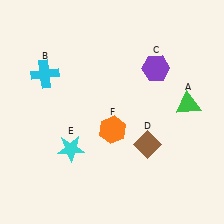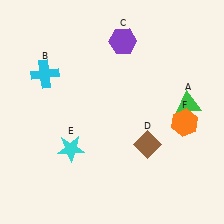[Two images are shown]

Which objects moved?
The objects that moved are: the purple hexagon (C), the orange hexagon (F).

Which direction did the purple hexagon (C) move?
The purple hexagon (C) moved left.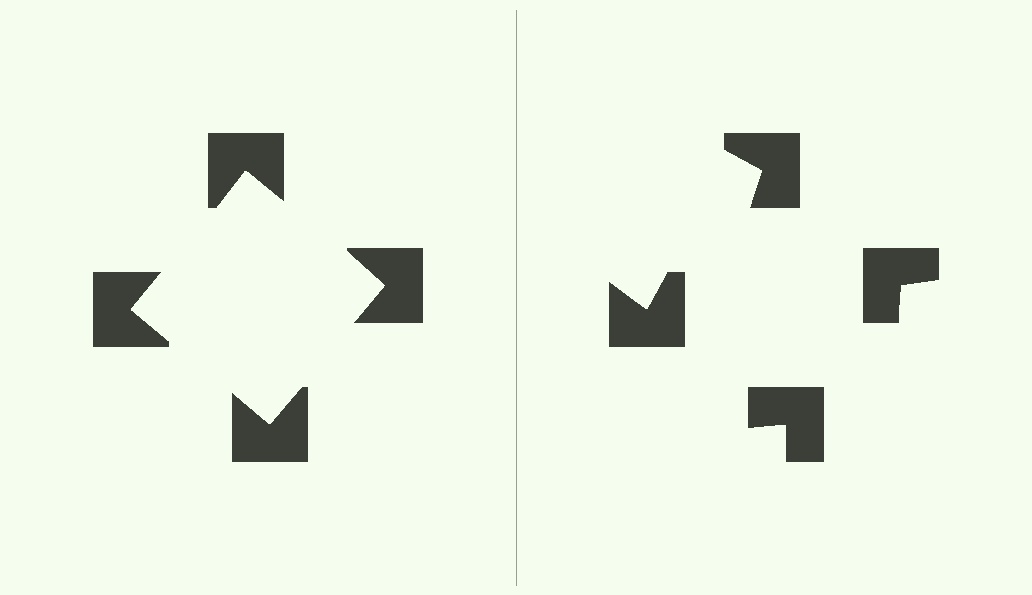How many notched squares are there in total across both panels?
8 — 4 on each side.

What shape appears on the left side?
An illusory square.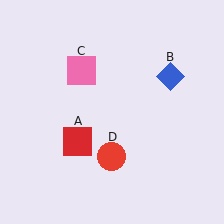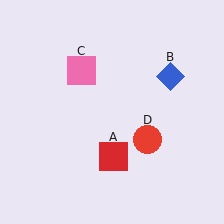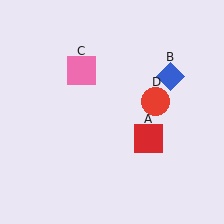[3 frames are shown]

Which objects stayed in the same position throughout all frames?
Blue diamond (object B) and pink square (object C) remained stationary.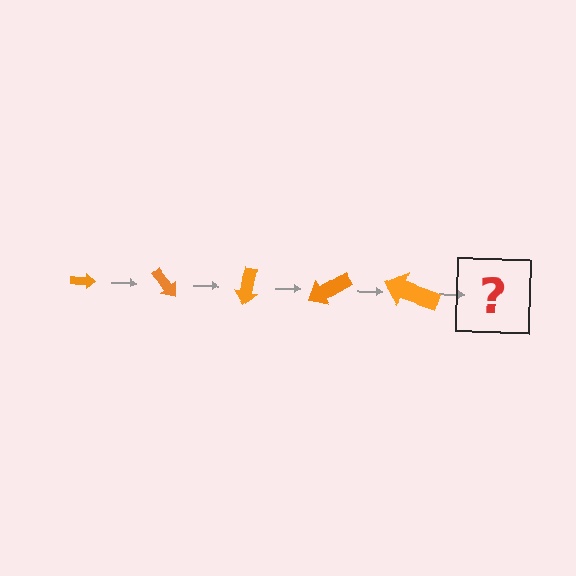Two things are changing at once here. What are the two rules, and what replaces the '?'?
The two rules are that the arrow grows larger each step and it rotates 50 degrees each step. The '?' should be an arrow, larger than the previous one and rotated 250 degrees from the start.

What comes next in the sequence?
The next element should be an arrow, larger than the previous one and rotated 250 degrees from the start.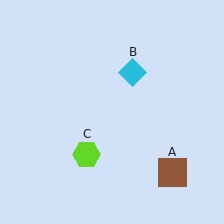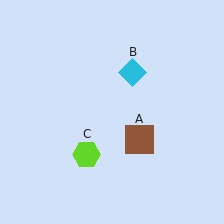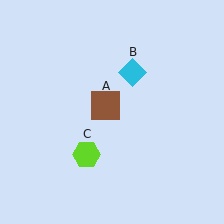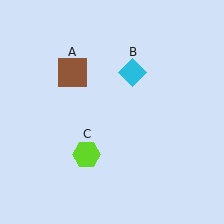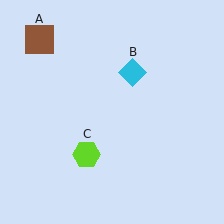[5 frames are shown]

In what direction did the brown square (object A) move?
The brown square (object A) moved up and to the left.